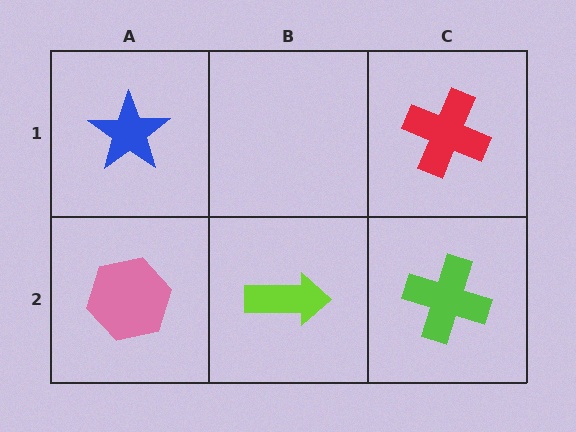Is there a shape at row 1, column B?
No, that cell is empty.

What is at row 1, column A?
A blue star.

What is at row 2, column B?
A lime arrow.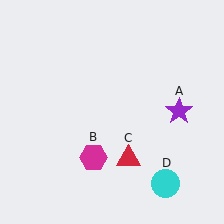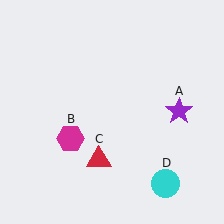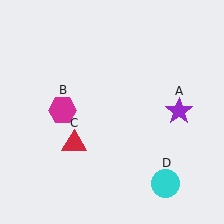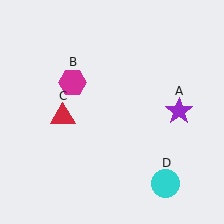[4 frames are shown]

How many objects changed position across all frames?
2 objects changed position: magenta hexagon (object B), red triangle (object C).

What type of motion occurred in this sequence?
The magenta hexagon (object B), red triangle (object C) rotated clockwise around the center of the scene.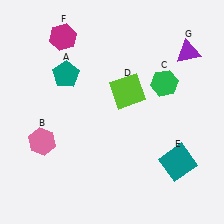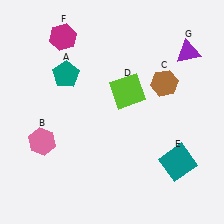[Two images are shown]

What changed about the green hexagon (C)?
In Image 1, C is green. In Image 2, it changed to brown.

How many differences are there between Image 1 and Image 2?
There is 1 difference between the two images.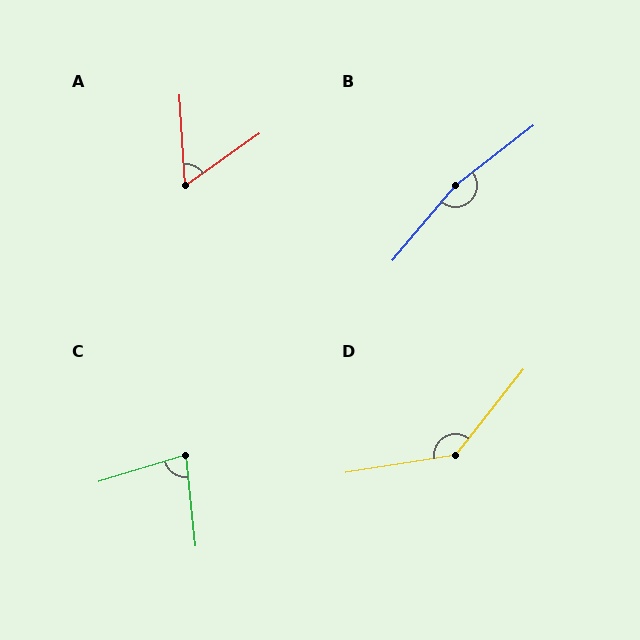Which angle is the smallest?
A, at approximately 59 degrees.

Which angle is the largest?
B, at approximately 168 degrees.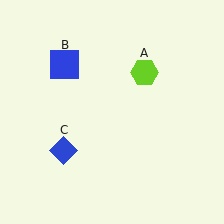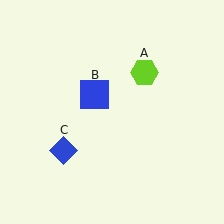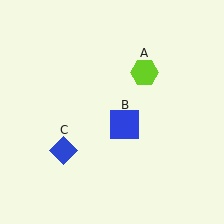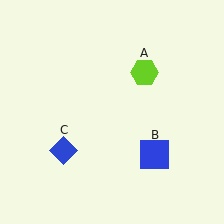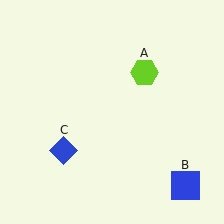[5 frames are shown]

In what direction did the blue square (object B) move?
The blue square (object B) moved down and to the right.